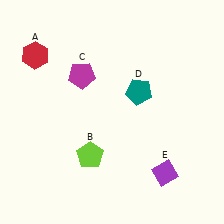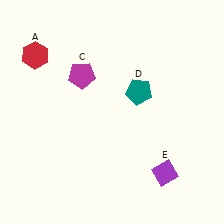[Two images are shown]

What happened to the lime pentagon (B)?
The lime pentagon (B) was removed in Image 2. It was in the bottom-left area of Image 1.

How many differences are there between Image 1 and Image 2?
There is 1 difference between the two images.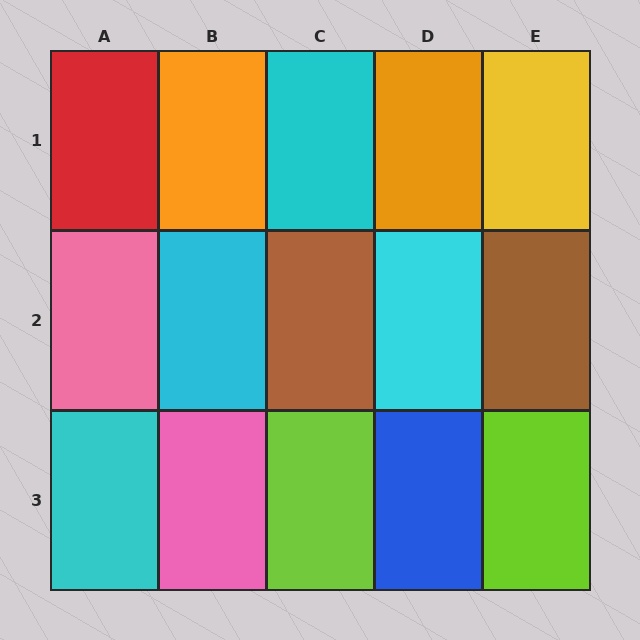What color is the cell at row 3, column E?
Lime.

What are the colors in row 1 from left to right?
Red, orange, cyan, orange, yellow.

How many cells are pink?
2 cells are pink.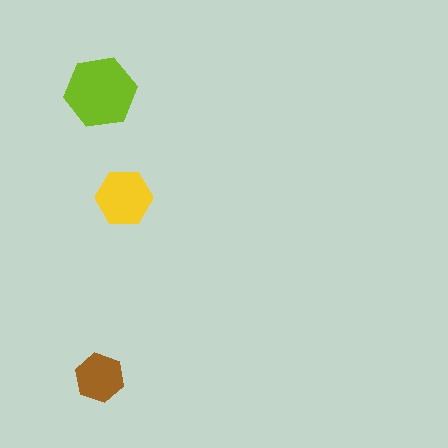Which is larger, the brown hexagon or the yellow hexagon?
The yellow one.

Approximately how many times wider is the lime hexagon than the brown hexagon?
About 1.5 times wider.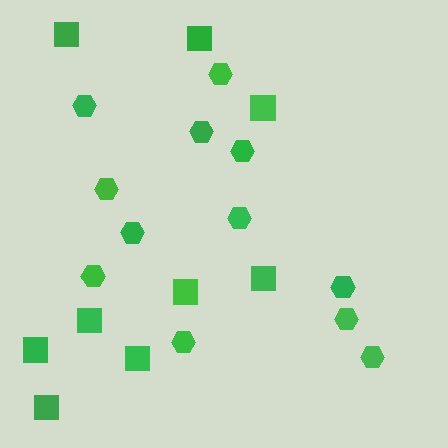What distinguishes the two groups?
There are 2 groups: one group of hexagons (12) and one group of squares (9).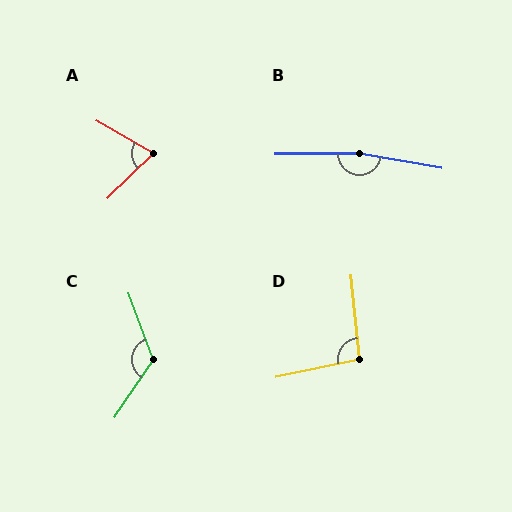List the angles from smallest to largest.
A (74°), D (96°), C (126°), B (170°).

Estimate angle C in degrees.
Approximately 126 degrees.